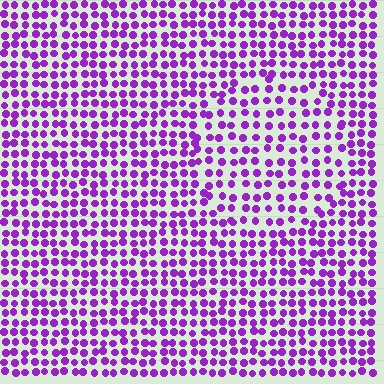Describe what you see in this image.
The image contains small purple elements arranged at two different densities. A circle-shaped region is visible where the elements are less densely packed than the surrounding area.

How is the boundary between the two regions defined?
The boundary is defined by a change in element density (approximately 1.4x ratio). All elements are the same color, size, and shape.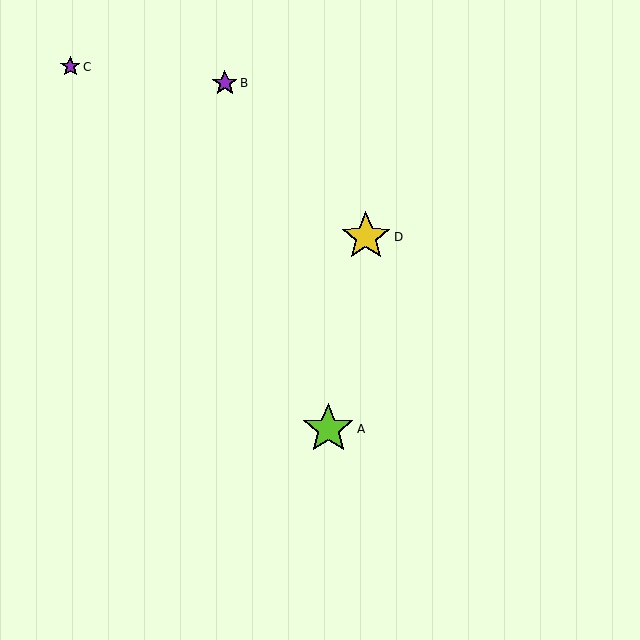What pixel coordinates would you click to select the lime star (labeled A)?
Click at (328, 429) to select the lime star A.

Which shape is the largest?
The lime star (labeled A) is the largest.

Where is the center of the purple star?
The center of the purple star is at (70, 67).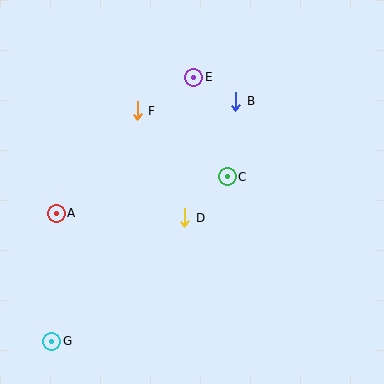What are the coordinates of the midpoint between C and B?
The midpoint between C and B is at (231, 139).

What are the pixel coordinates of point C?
Point C is at (227, 177).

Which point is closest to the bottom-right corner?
Point D is closest to the bottom-right corner.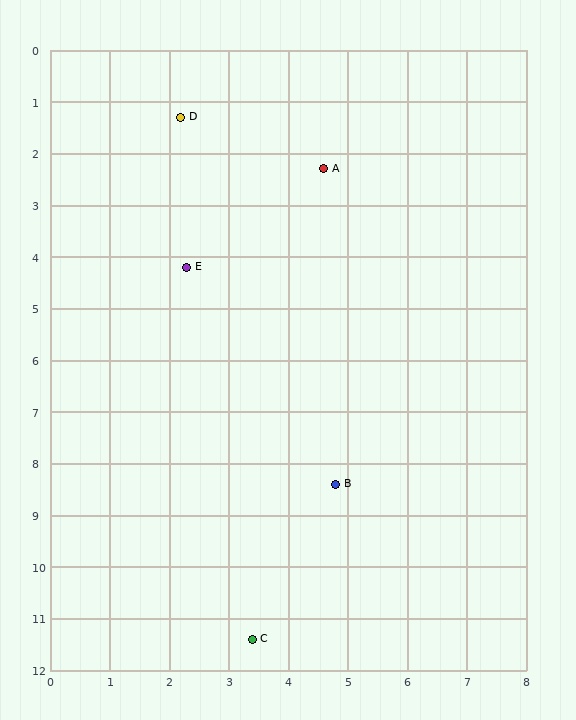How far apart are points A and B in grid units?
Points A and B are about 6.1 grid units apart.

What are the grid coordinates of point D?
Point D is at approximately (2.2, 1.3).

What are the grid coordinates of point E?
Point E is at approximately (2.3, 4.2).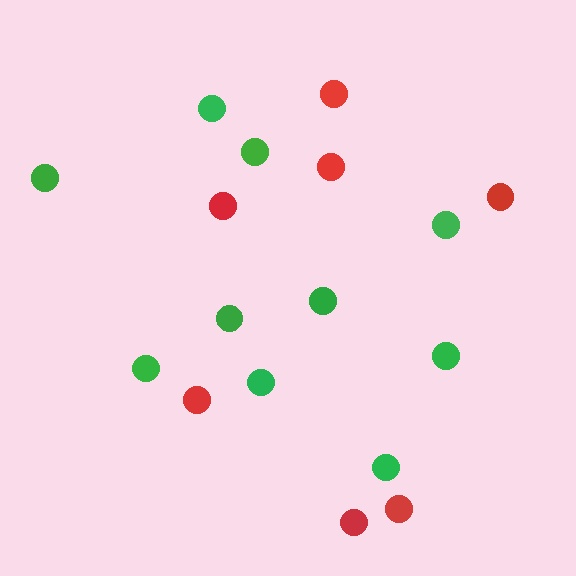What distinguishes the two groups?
There are 2 groups: one group of green circles (10) and one group of red circles (7).